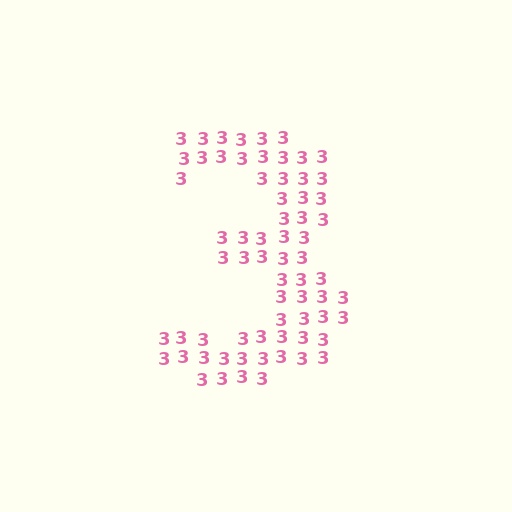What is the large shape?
The large shape is the digit 3.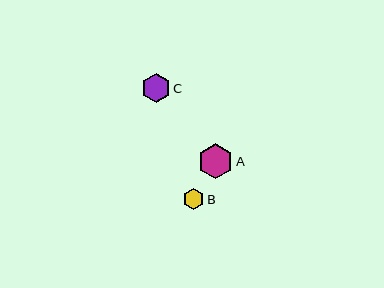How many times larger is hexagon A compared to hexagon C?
Hexagon A is approximately 1.2 times the size of hexagon C.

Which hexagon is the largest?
Hexagon A is the largest with a size of approximately 35 pixels.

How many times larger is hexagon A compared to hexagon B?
Hexagon A is approximately 1.7 times the size of hexagon B.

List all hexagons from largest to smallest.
From largest to smallest: A, C, B.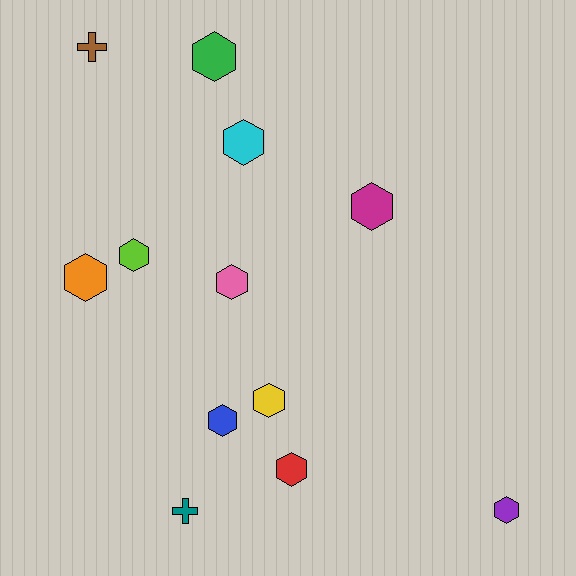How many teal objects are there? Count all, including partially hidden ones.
There is 1 teal object.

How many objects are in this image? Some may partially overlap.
There are 12 objects.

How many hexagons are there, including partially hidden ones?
There are 10 hexagons.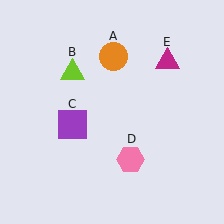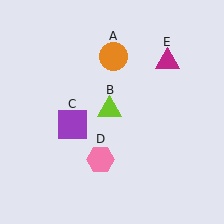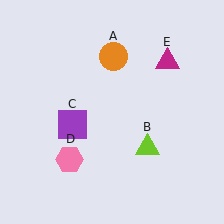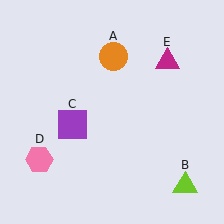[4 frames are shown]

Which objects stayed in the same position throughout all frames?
Orange circle (object A) and purple square (object C) and magenta triangle (object E) remained stationary.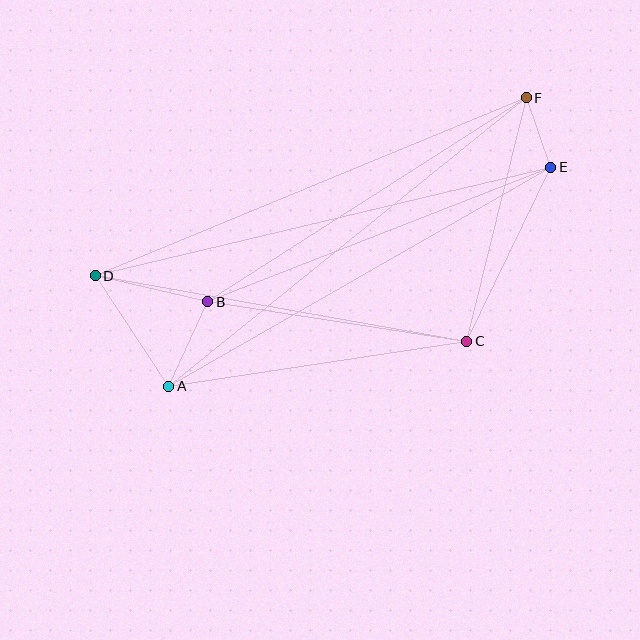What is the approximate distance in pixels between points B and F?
The distance between B and F is approximately 378 pixels.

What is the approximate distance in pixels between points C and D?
The distance between C and D is approximately 377 pixels.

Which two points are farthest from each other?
Points D and E are farthest from each other.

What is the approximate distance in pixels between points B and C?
The distance between B and C is approximately 262 pixels.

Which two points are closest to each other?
Points E and F are closest to each other.